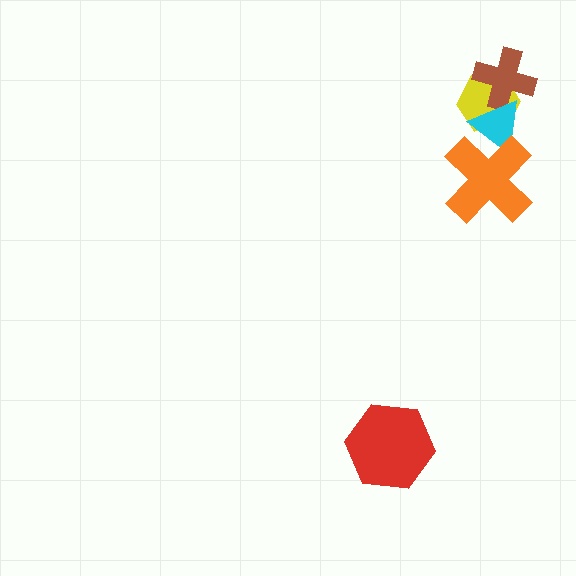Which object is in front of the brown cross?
The cyan triangle is in front of the brown cross.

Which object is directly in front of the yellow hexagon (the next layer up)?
The brown cross is directly in front of the yellow hexagon.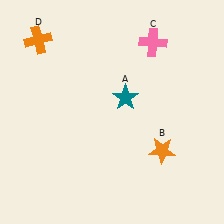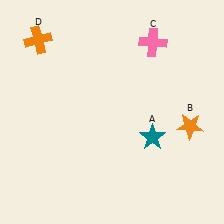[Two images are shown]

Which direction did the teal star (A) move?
The teal star (A) moved down.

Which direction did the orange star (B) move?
The orange star (B) moved right.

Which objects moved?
The objects that moved are: the teal star (A), the orange star (B).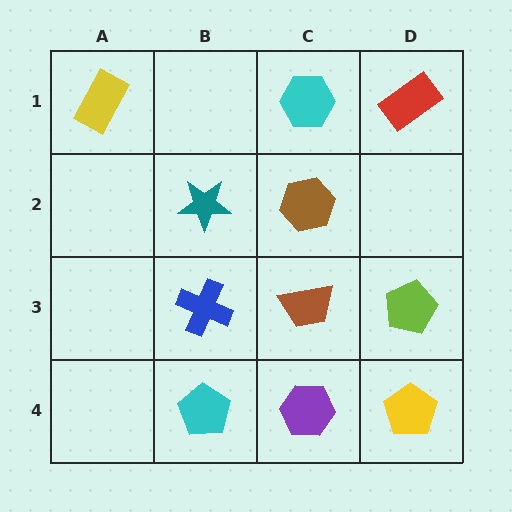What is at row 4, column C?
A purple hexagon.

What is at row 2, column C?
A brown hexagon.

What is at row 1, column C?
A cyan hexagon.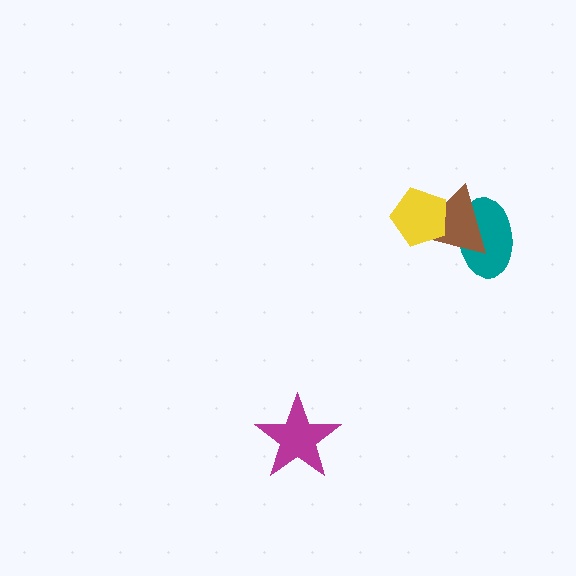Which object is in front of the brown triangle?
The yellow pentagon is in front of the brown triangle.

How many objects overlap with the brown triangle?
2 objects overlap with the brown triangle.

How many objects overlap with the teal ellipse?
1 object overlaps with the teal ellipse.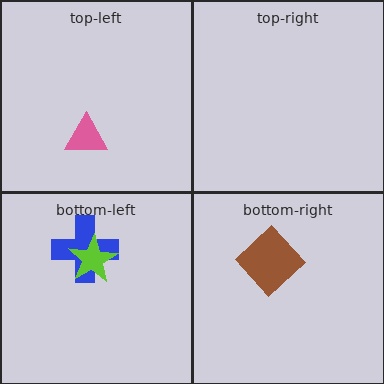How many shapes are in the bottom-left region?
2.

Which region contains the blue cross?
The bottom-left region.